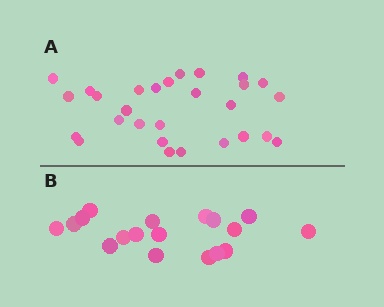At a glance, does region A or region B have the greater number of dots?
Region A (the top region) has more dots.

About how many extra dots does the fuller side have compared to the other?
Region A has roughly 10 or so more dots than region B.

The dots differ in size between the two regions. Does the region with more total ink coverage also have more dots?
No. Region B has more total ink coverage because its dots are larger, but region A actually contains more individual dots. Total area can be misleading — the number of items is what matters here.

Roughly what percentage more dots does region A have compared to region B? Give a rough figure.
About 55% more.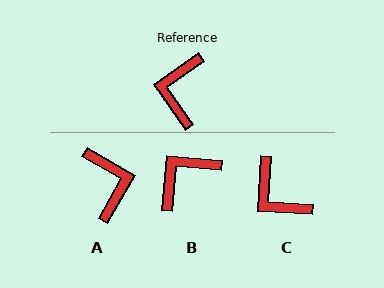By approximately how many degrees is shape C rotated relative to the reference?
Approximately 51 degrees counter-clockwise.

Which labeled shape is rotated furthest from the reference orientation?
A, about 155 degrees away.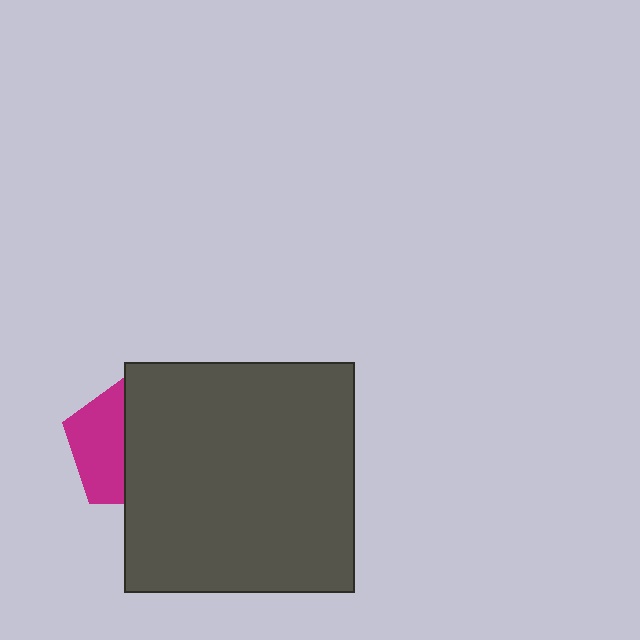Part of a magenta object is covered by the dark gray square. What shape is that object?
It is a pentagon.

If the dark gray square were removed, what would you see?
You would see the complete magenta pentagon.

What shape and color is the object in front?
The object in front is a dark gray square.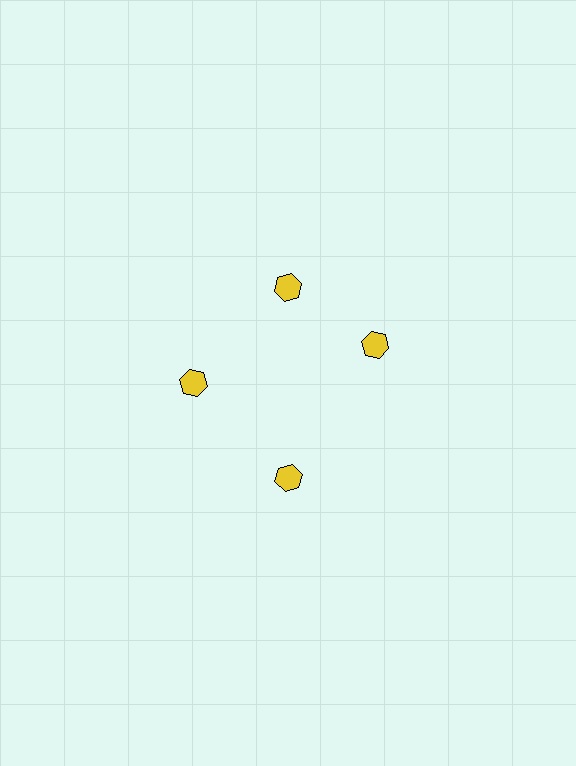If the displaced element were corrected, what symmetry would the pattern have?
It would have 4-fold rotational symmetry — the pattern would map onto itself every 90 degrees.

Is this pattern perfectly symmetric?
No. The 4 yellow hexagons are arranged in a ring, but one element near the 3 o'clock position is rotated out of alignment along the ring, breaking the 4-fold rotational symmetry.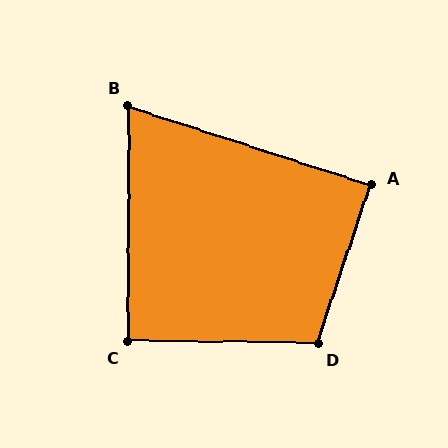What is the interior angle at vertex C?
Approximately 90 degrees (approximately right).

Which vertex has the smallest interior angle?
B, at approximately 72 degrees.